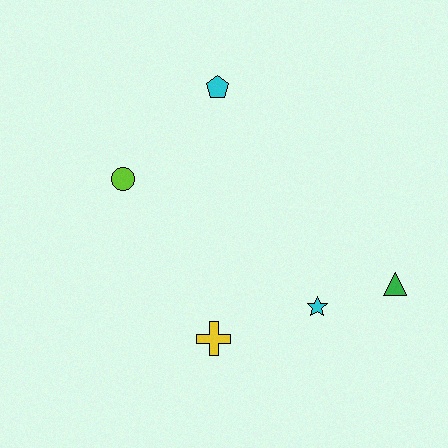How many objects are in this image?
There are 5 objects.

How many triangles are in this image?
There is 1 triangle.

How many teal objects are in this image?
There are no teal objects.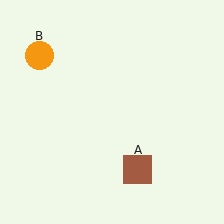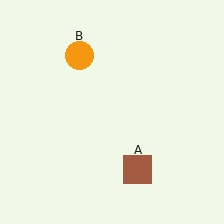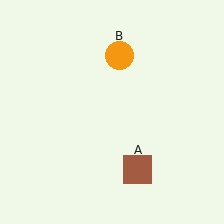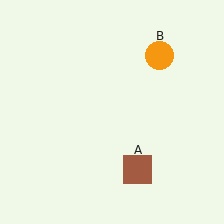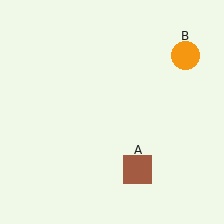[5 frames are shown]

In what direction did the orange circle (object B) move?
The orange circle (object B) moved right.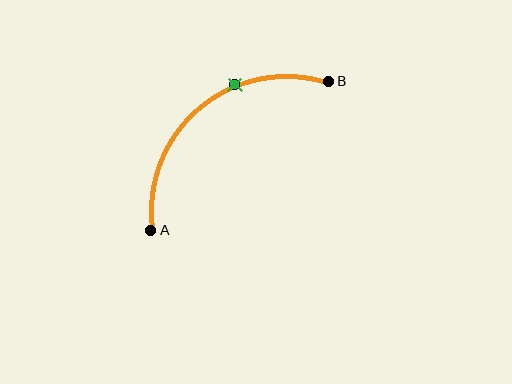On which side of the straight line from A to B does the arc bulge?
The arc bulges above and to the left of the straight line connecting A and B.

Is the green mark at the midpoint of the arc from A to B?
No. The green mark lies on the arc but is closer to endpoint B. The arc midpoint would be at the point on the curve equidistant along the arc from both A and B.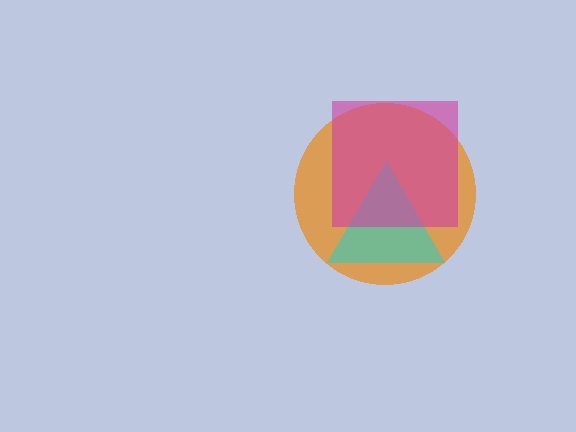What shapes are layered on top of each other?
The layered shapes are: an orange circle, a cyan triangle, a magenta square.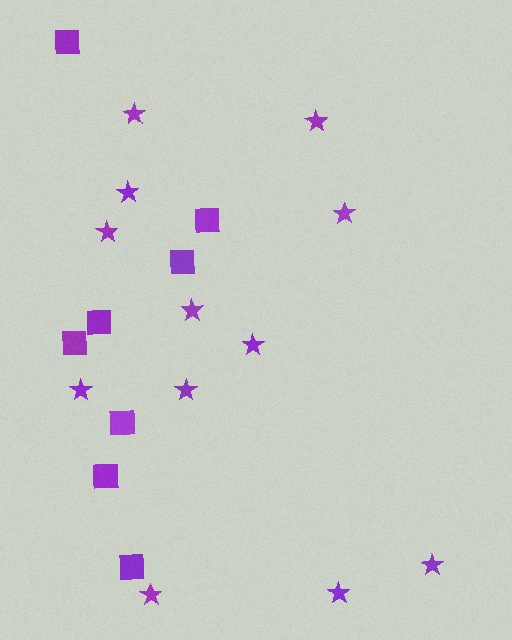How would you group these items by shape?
There are 2 groups: one group of stars (12) and one group of squares (8).